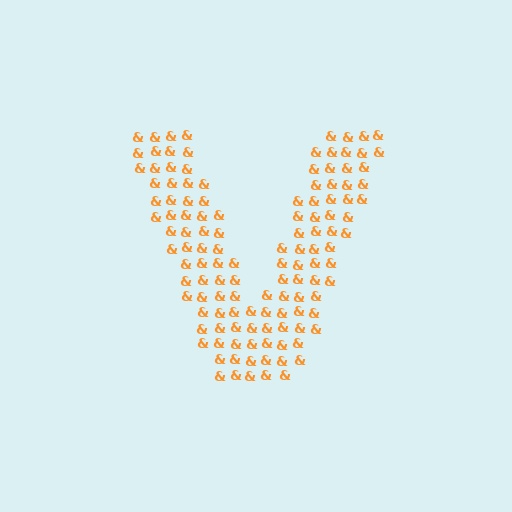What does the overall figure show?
The overall figure shows the letter V.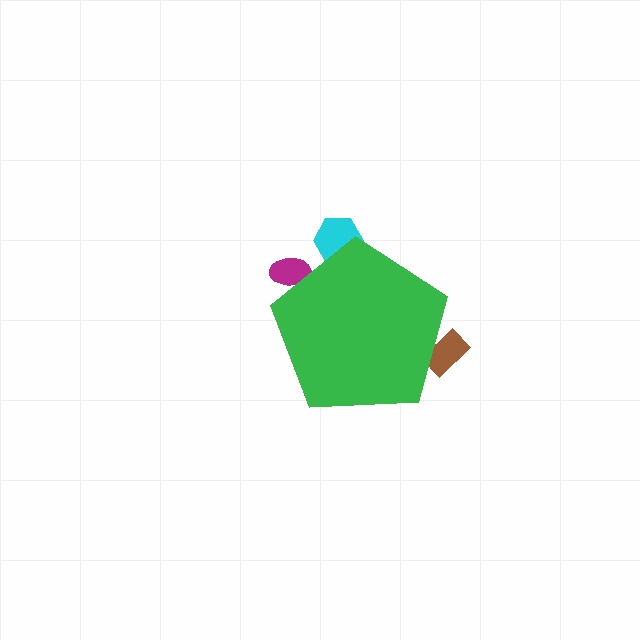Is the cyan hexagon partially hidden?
Yes, the cyan hexagon is partially hidden behind the green pentagon.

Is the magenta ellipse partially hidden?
Yes, the magenta ellipse is partially hidden behind the green pentagon.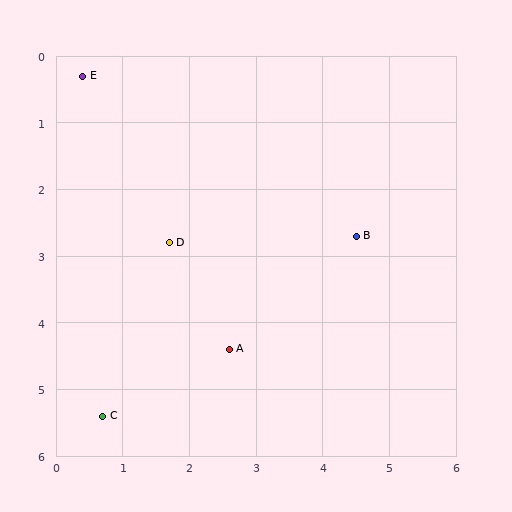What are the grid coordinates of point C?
Point C is at approximately (0.7, 5.4).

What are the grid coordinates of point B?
Point B is at approximately (4.5, 2.7).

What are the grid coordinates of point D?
Point D is at approximately (1.7, 2.8).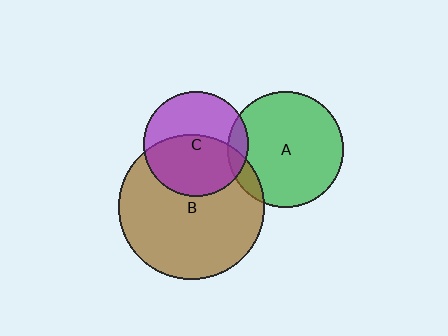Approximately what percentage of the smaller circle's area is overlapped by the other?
Approximately 10%.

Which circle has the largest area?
Circle B (brown).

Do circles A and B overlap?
Yes.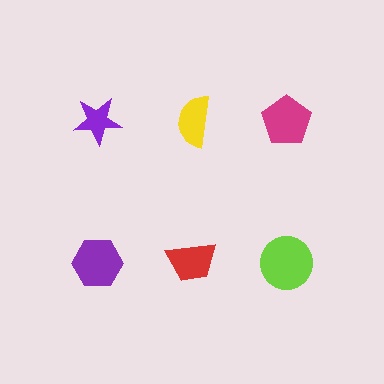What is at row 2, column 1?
A purple hexagon.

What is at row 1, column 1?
A purple star.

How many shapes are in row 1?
3 shapes.